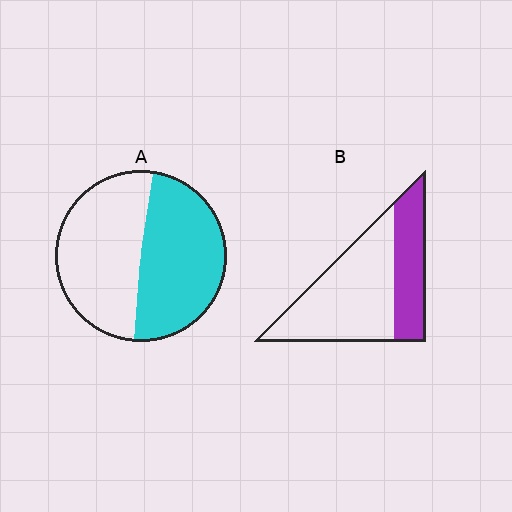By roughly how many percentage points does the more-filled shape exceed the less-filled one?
By roughly 15 percentage points (A over B).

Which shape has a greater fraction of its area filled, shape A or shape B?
Shape A.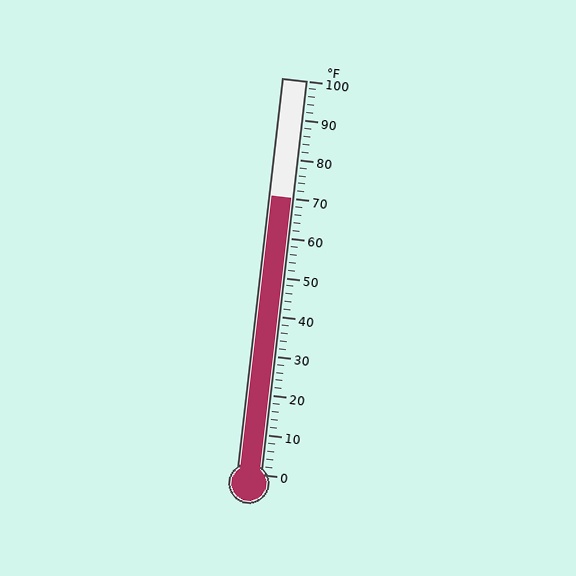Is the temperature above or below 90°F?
The temperature is below 90°F.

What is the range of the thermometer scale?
The thermometer scale ranges from 0°F to 100°F.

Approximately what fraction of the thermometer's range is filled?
The thermometer is filled to approximately 70% of its range.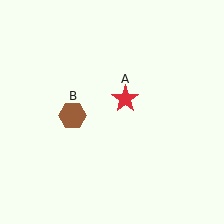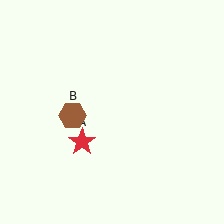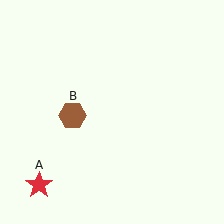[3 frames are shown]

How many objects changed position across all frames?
1 object changed position: red star (object A).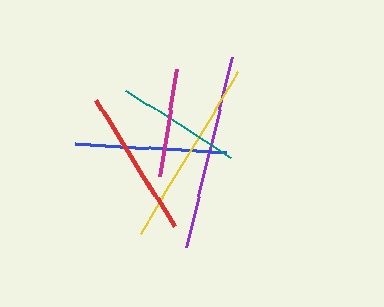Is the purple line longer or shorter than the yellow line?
The purple line is longer than the yellow line.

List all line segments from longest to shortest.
From longest to shortest: purple, yellow, blue, red, teal, magenta.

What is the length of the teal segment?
The teal segment is approximately 124 pixels long.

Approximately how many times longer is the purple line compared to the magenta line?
The purple line is approximately 1.8 times the length of the magenta line.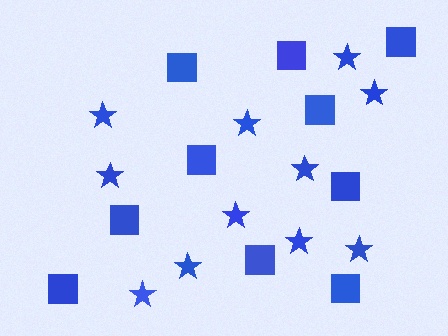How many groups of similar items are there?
There are 2 groups: one group of stars (11) and one group of squares (10).